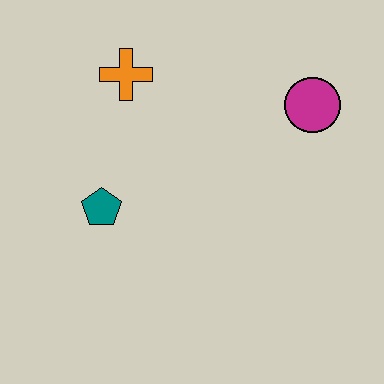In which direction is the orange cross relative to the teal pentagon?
The orange cross is above the teal pentagon.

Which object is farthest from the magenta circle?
The teal pentagon is farthest from the magenta circle.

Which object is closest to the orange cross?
The teal pentagon is closest to the orange cross.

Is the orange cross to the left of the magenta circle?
Yes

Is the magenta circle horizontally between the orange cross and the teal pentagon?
No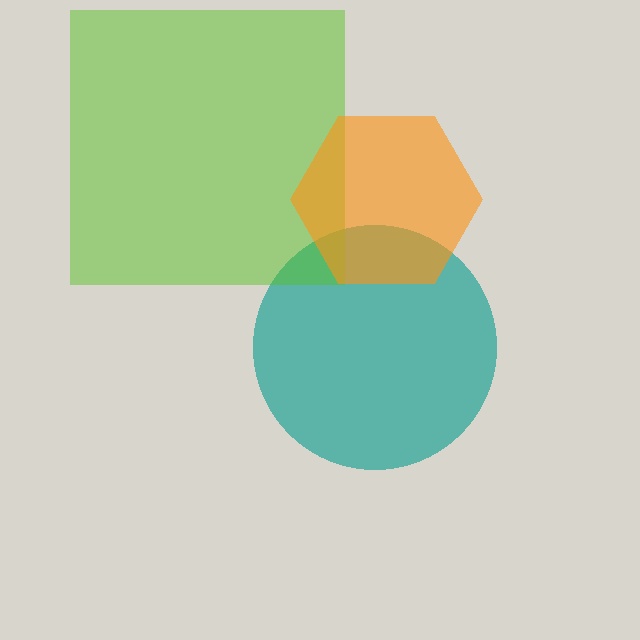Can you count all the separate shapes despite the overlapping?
Yes, there are 3 separate shapes.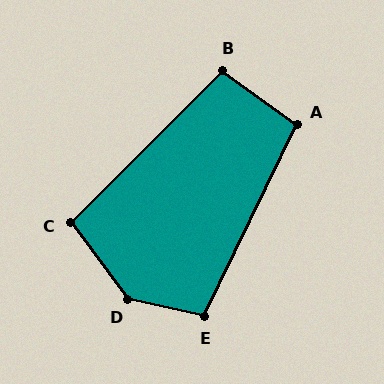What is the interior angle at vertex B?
Approximately 99 degrees (obtuse).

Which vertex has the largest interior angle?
D, at approximately 139 degrees.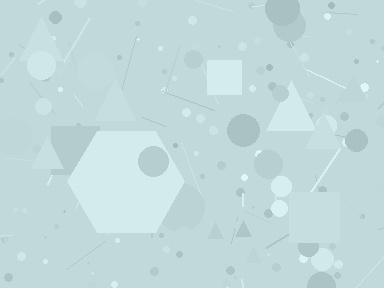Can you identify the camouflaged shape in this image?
The camouflaged shape is a hexagon.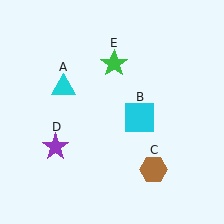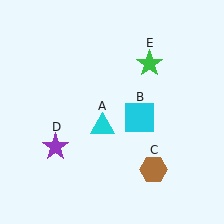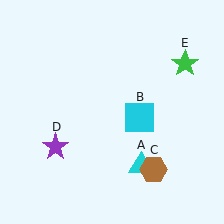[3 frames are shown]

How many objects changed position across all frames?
2 objects changed position: cyan triangle (object A), green star (object E).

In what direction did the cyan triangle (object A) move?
The cyan triangle (object A) moved down and to the right.